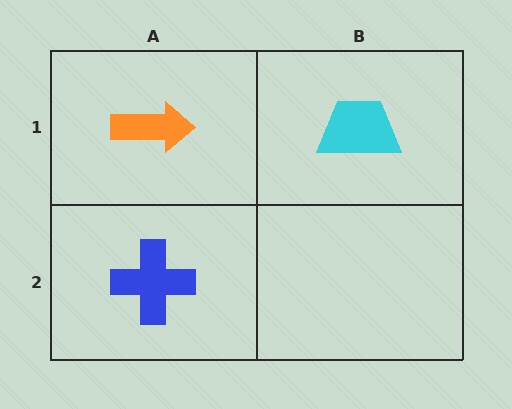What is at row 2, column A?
A blue cross.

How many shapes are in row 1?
2 shapes.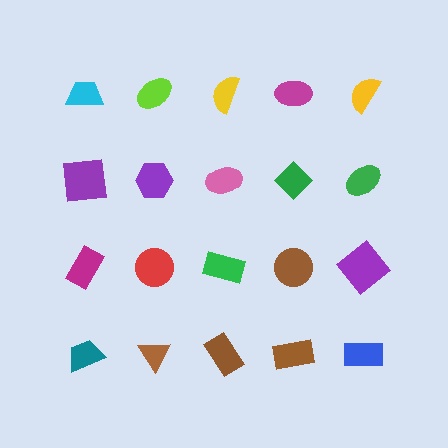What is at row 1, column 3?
A yellow semicircle.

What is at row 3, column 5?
A purple diamond.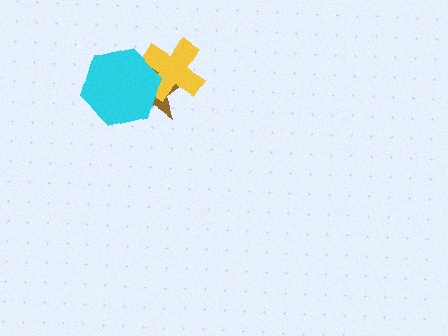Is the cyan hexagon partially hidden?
No, no other shape covers it.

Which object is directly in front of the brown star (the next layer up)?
The yellow cross is directly in front of the brown star.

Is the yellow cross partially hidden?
Yes, it is partially covered by another shape.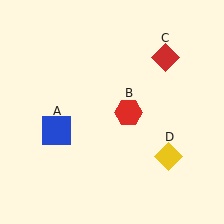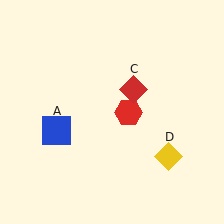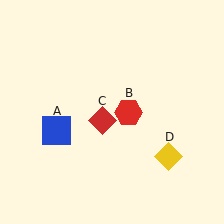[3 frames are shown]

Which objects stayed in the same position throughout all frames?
Blue square (object A) and red hexagon (object B) and yellow diamond (object D) remained stationary.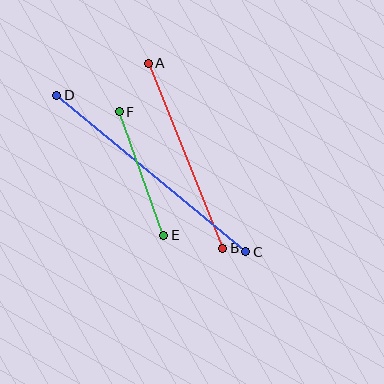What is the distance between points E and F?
The distance is approximately 131 pixels.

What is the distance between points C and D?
The distance is approximately 246 pixels.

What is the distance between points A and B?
The distance is approximately 200 pixels.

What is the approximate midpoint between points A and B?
The midpoint is at approximately (185, 156) pixels.